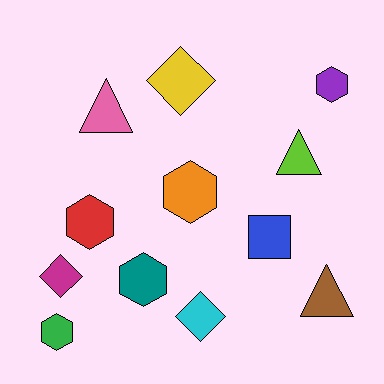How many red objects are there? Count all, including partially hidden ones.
There is 1 red object.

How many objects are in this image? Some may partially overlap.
There are 12 objects.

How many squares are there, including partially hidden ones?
There is 1 square.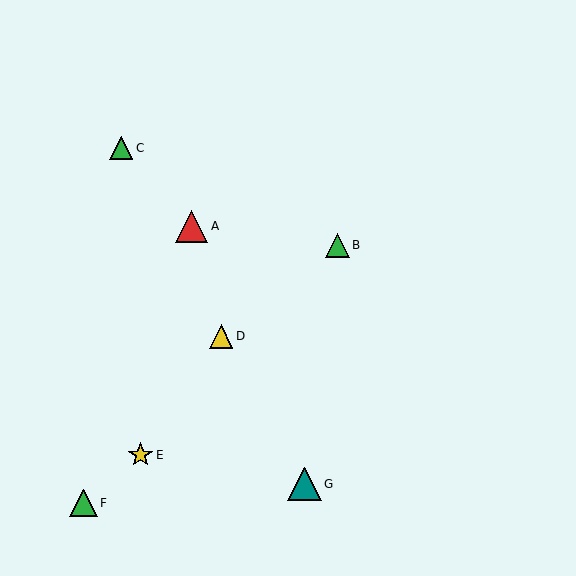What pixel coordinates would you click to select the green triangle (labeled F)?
Click at (83, 503) to select the green triangle F.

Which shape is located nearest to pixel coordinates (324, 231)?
The green triangle (labeled B) at (337, 246) is nearest to that location.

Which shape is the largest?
The teal triangle (labeled G) is the largest.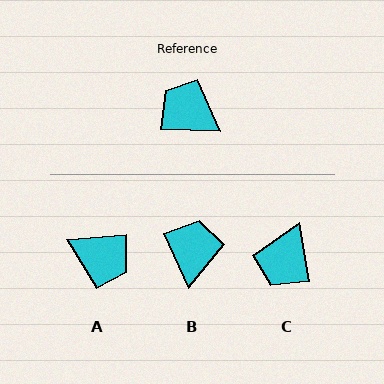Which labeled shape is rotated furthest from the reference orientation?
A, about 173 degrees away.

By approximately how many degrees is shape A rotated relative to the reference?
Approximately 173 degrees clockwise.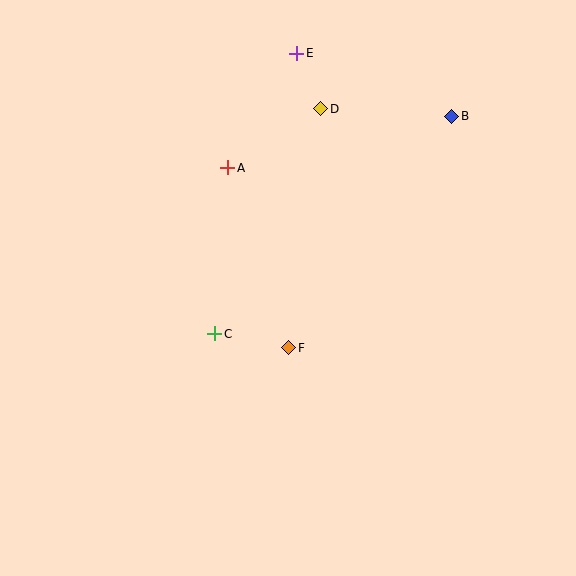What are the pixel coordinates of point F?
Point F is at (289, 348).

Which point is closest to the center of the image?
Point F at (289, 348) is closest to the center.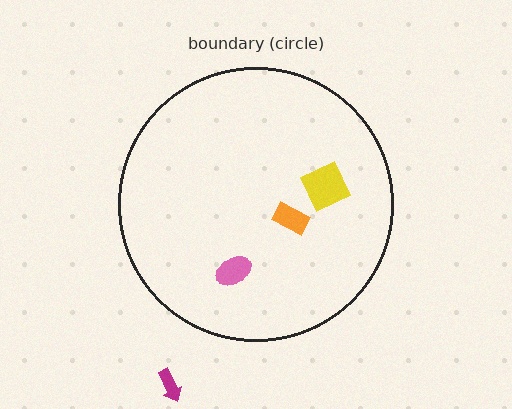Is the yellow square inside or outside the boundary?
Inside.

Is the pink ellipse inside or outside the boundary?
Inside.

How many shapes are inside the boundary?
3 inside, 1 outside.